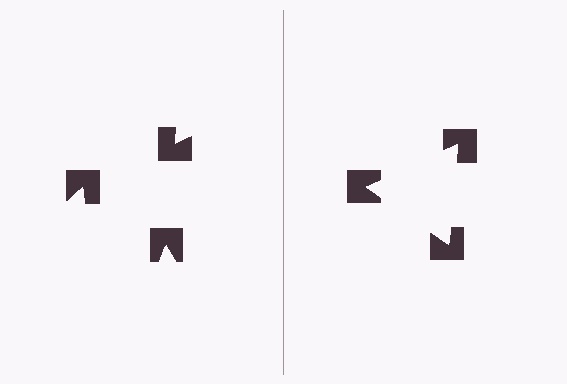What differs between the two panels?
The notched squares are positioned identically on both sides; only the wedge orientations differ. On the right they align to a triangle; on the left they are misaligned.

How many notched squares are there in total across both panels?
6 — 3 on each side.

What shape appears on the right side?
An illusory triangle.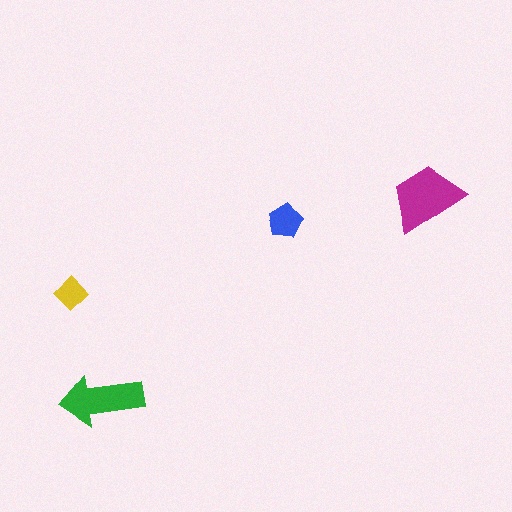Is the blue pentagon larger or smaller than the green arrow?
Smaller.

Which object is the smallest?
The yellow diamond.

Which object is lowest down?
The green arrow is bottommost.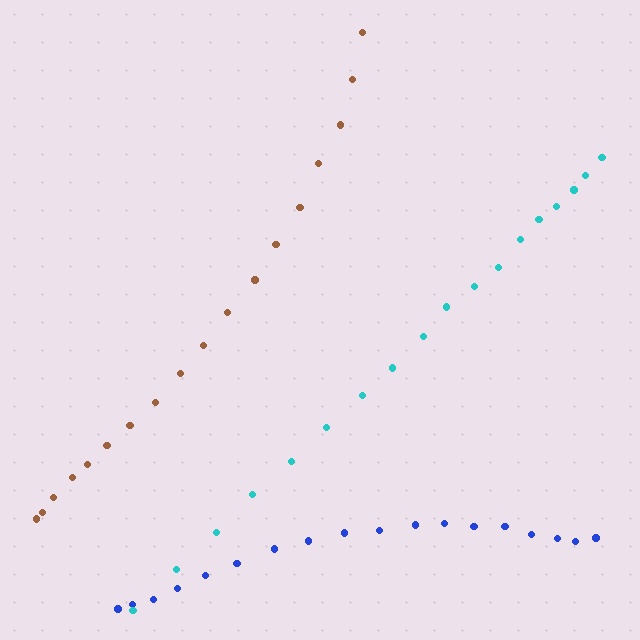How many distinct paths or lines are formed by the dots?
There are 3 distinct paths.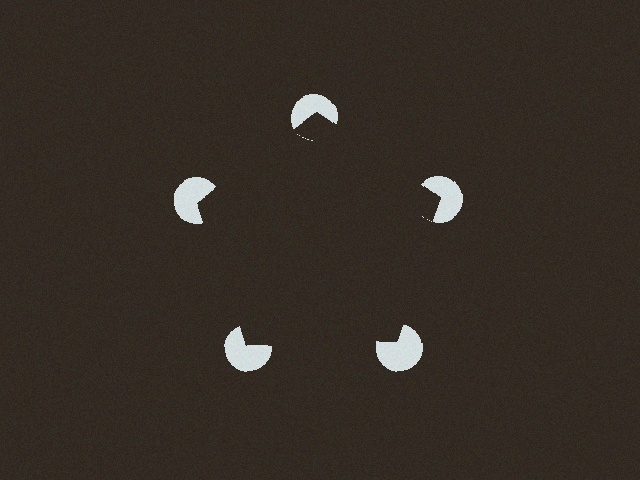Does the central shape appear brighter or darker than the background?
It typically appears slightly darker than the background, even though no actual brightness change is drawn.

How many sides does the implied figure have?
5 sides.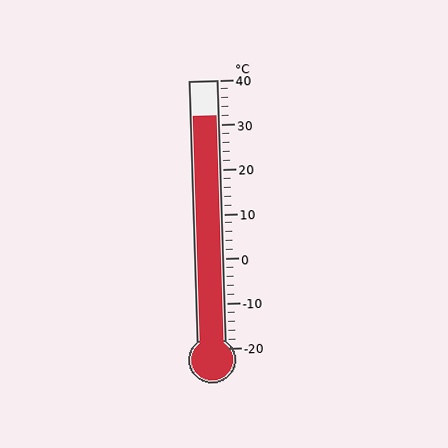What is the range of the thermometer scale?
The thermometer scale ranges from -20°C to 40°C.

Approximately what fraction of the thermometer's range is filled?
The thermometer is filled to approximately 85% of its range.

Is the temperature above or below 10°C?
The temperature is above 10°C.